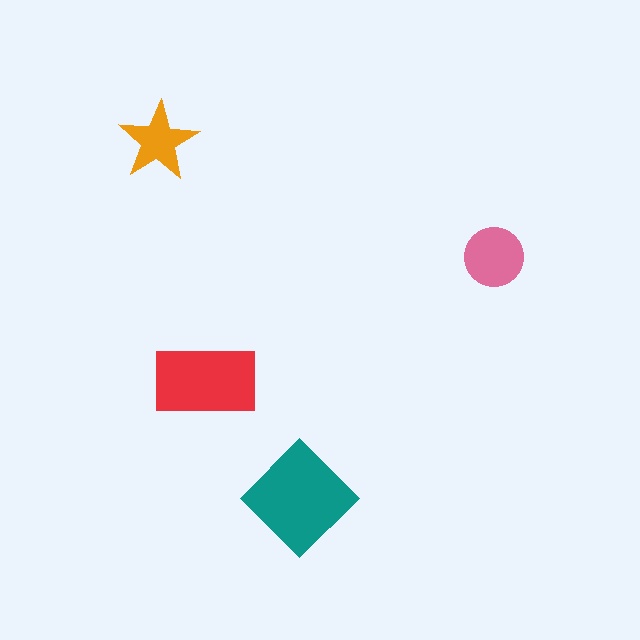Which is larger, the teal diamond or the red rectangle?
The teal diamond.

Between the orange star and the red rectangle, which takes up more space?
The red rectangle.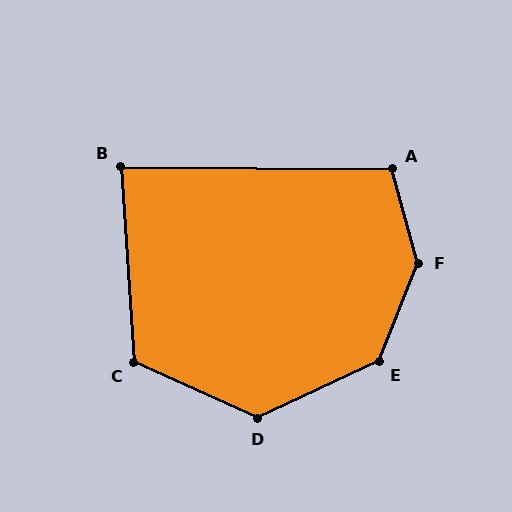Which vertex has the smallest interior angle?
B, at approximately 86 degrees.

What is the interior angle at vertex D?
Approximately 131 degrees (obtuse).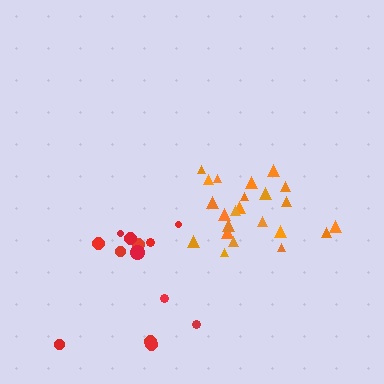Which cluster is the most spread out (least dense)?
Red.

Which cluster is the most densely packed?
Orange.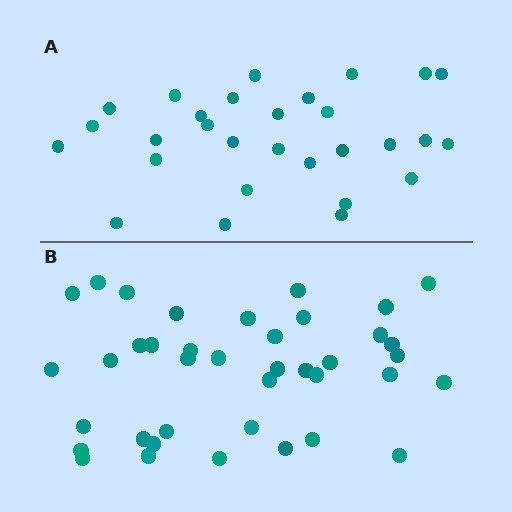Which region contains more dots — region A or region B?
Region B (the bottom region) has more dots.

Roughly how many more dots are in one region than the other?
Region B has roughly 10 or so more dots than region A.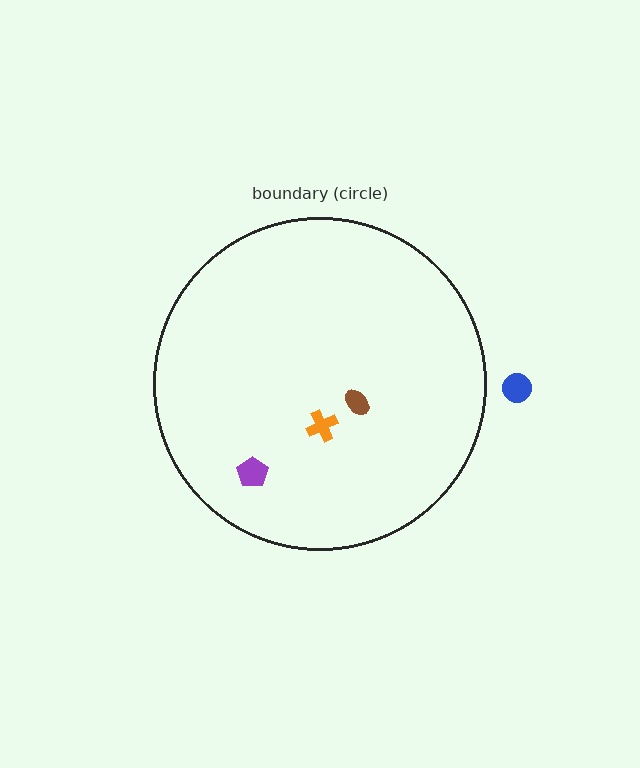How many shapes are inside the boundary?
3 inside, 1 outside.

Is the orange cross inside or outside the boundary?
Inside.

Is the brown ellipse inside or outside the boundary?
Inside.